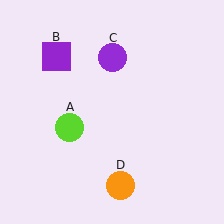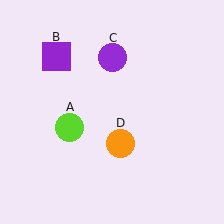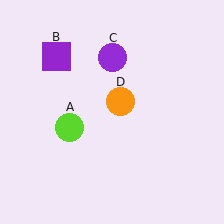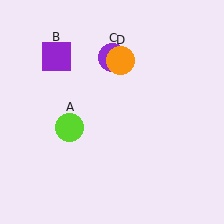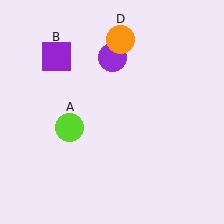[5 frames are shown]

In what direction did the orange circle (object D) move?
The orange circle (object D) moved up.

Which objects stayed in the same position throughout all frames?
Lime circle (object A) and purple square (object B) and purple circle (object C) remained stationary.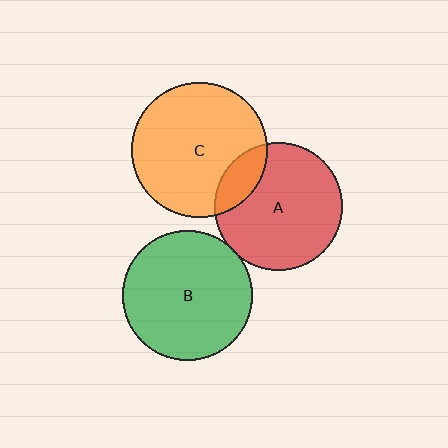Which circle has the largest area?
Circle C (orange).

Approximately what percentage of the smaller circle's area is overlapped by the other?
Approximately 15%.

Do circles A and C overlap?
Yes.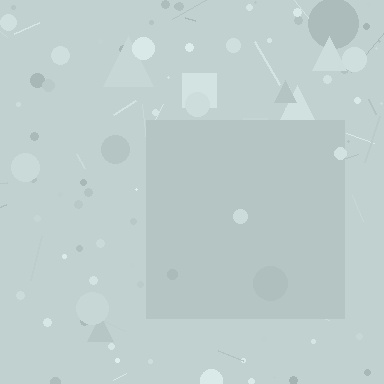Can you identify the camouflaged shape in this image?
The camouflaged shape is a square.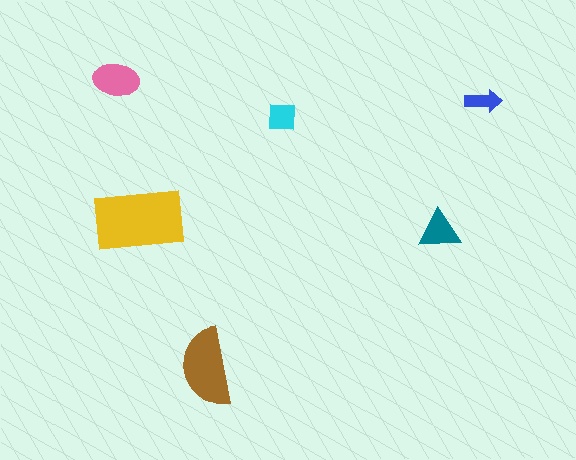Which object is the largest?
The yellow rectangle.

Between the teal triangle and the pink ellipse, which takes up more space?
The pink ellipse.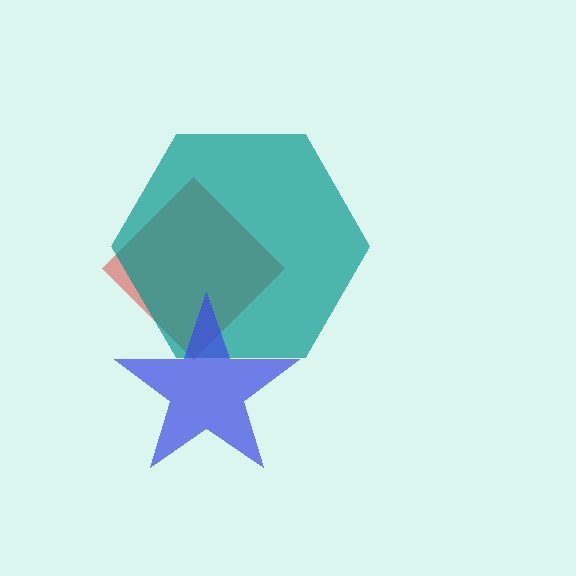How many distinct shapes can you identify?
There are 3 distinct shapes: a red diamond, a teal hexagon, a blue star.